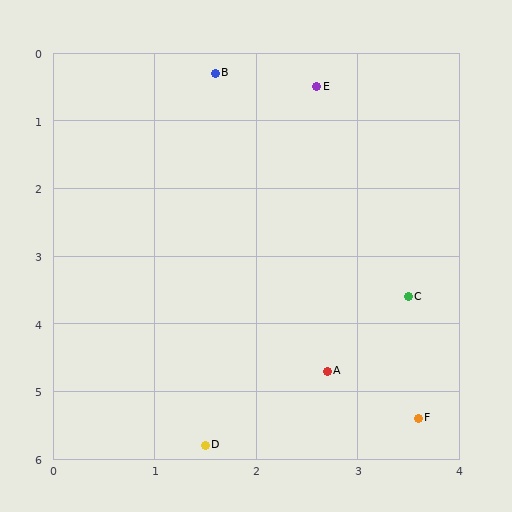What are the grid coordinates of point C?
Point C is at approximately (3.5, 3.6).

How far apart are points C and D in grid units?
Points C and D are about 3.0 grid units apart.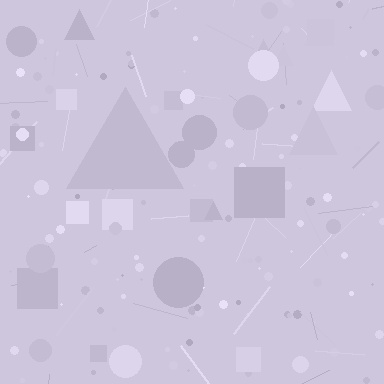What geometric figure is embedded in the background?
A triangle is embedded in the background.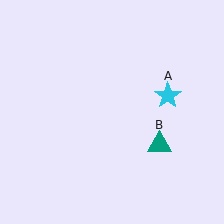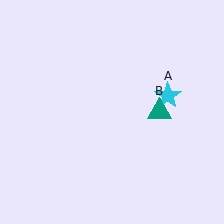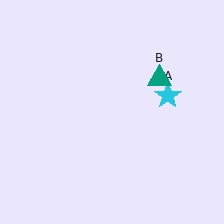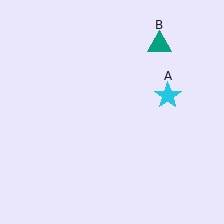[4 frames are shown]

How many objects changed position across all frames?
1 object changed position: teal triangle (object B).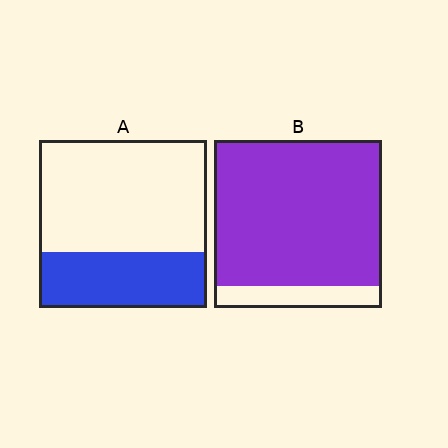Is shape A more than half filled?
No.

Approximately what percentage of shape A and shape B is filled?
A is approximately 35% and B is approximately 85%.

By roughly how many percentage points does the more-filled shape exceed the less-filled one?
By roughly 55 percentage points (B over A).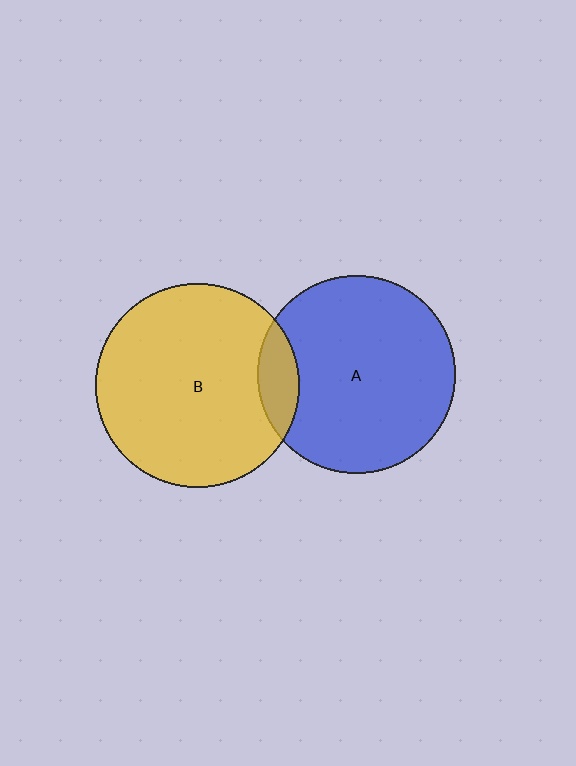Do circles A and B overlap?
Yes.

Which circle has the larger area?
Circle B (yellow).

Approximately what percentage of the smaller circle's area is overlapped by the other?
Approximately 10%.